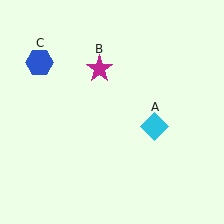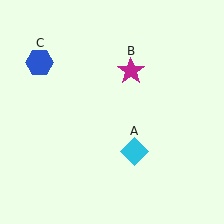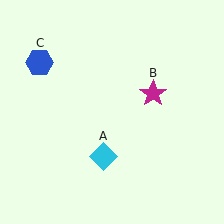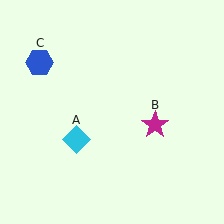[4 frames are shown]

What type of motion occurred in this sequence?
The cyan diamond (object A), magenta star (object B) rotated clockwise around the center of the scene.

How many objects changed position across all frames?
2 objects changed position: cyan diamond (object A), magenta star (object B).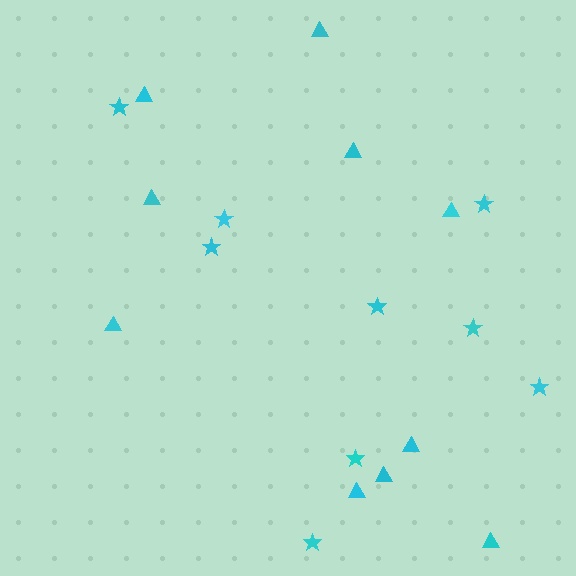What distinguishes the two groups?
There are 2 groups: one group of triangles (10) and one group of stars (9).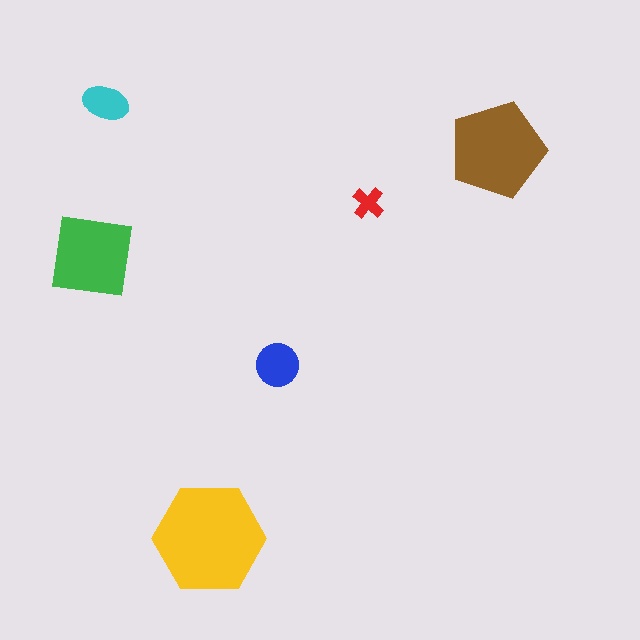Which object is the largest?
The yellow hexagon.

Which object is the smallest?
The red cross.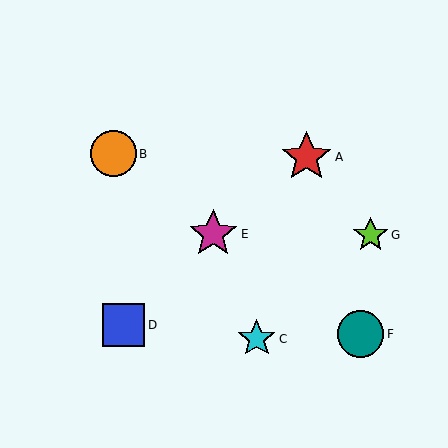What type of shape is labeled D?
Shape D is a blue square.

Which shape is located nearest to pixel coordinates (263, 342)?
The cyan star (labeled C) at (257, 339) is nearest to that location.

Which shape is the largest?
The red star (labeled A) is the largest.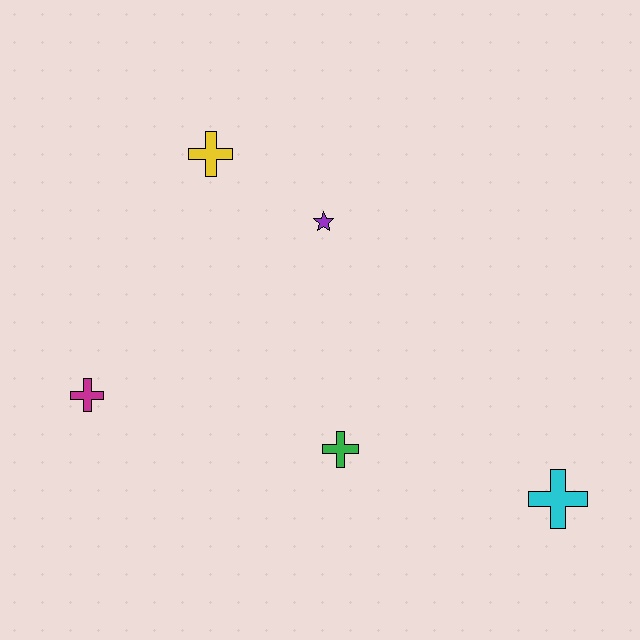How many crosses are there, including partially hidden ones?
There are 4 crosses.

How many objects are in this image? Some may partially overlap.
There are 5 objects.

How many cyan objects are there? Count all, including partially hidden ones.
There is 1 cyan object.